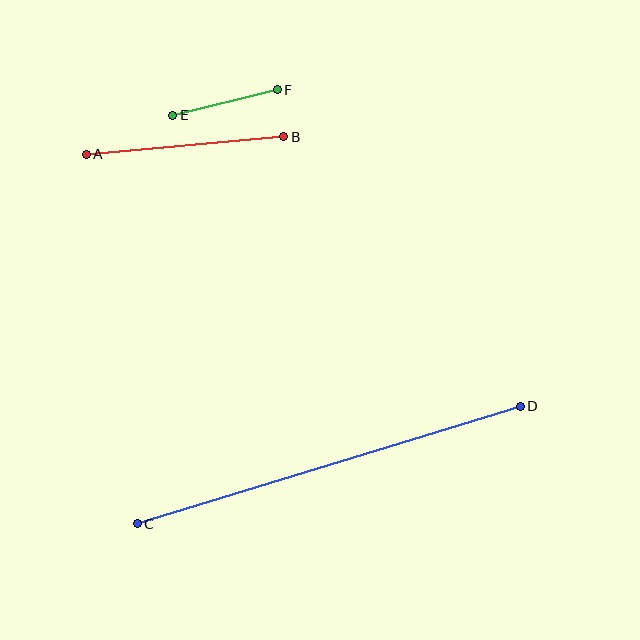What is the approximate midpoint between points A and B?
The midpoint is at approximately (185, 145) pixels.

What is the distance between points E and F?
The distance is approximately 107 pixels.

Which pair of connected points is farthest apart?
Points C and D are farthest apart.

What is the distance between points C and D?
The distance is approximately 401 pixels.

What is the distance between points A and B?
The distance is approximately 198 pixels.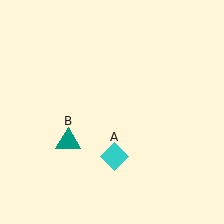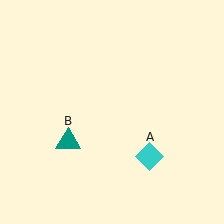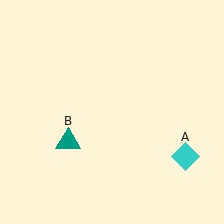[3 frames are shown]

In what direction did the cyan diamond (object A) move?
The cyan diamond (object A) moved right.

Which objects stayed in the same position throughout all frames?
Teal triangle (object B) remained stationary.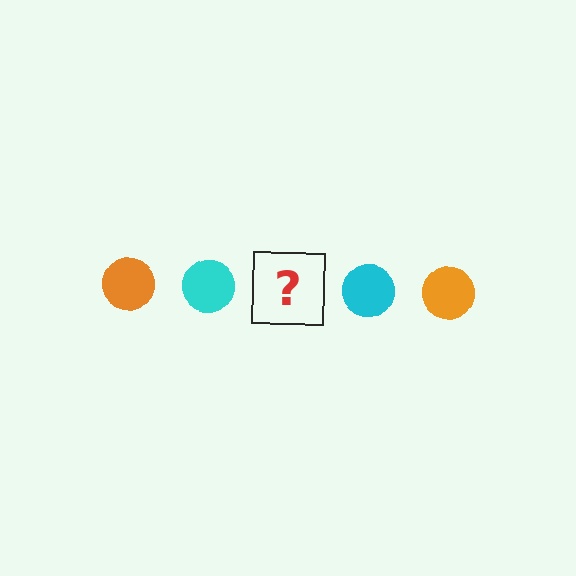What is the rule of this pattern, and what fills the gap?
The rule is that the pattern cycles through orange, cyan circles. The gap should be filled with an orange circle.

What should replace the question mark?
The question mark should be replaced with an orange circle.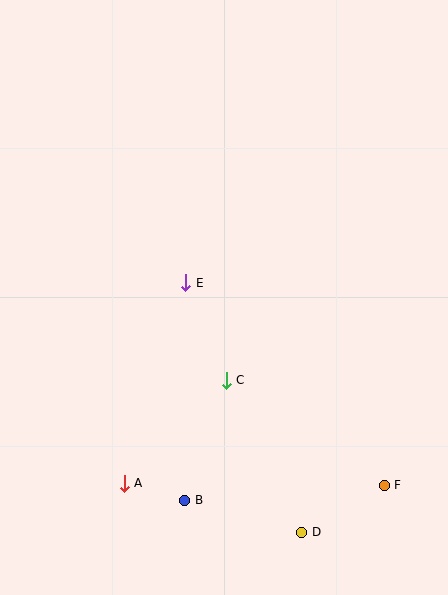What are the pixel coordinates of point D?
Point D is at (302, 532).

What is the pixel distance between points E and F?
The distance between E and F is 284 pixels.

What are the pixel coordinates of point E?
Point E is at (186, 283).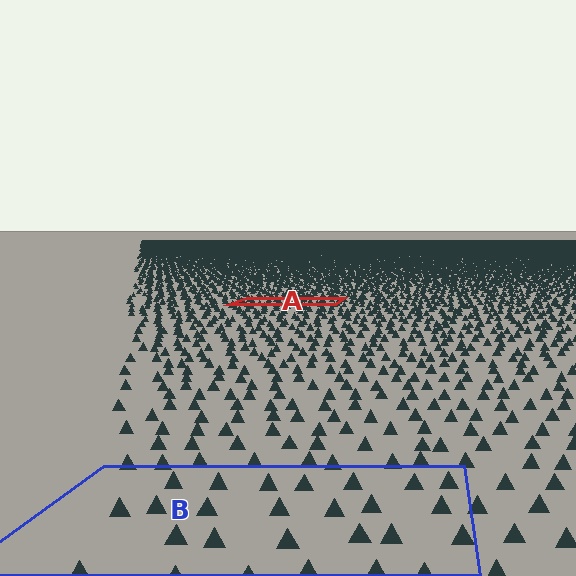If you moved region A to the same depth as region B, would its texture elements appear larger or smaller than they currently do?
They would appear larger. At a closer depth, the same texture elements are projected at a bigger on-screen size.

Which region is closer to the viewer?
Region B is closer. The texture elements there are larger and more spread out.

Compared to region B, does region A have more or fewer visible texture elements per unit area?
Region A has more texture elements per unit area — they are packed more densely because it is farther away.